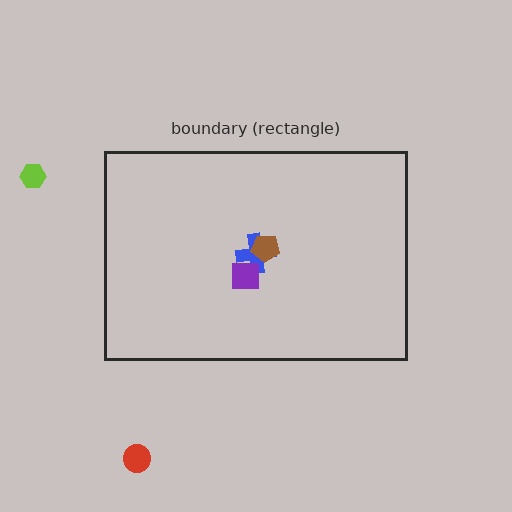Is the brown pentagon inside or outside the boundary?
Inside.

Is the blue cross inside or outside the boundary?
Inside.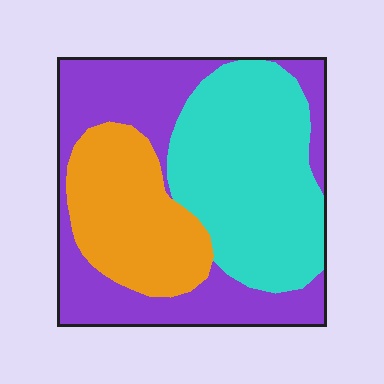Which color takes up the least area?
Orange, at roughly 25%.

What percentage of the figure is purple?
Purple takes up about three eighths (3/8) of the figure.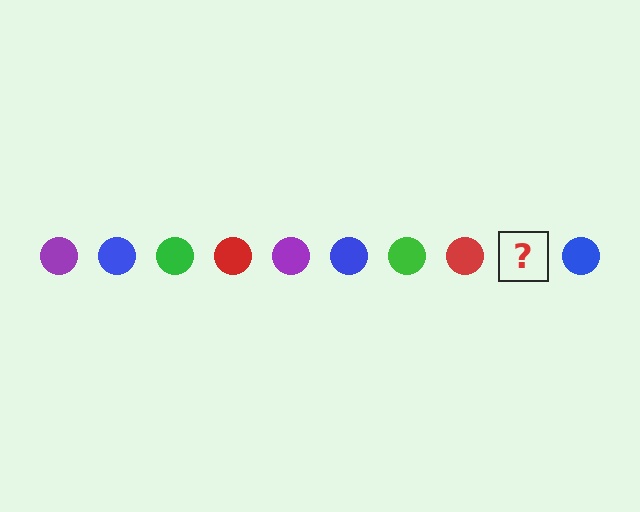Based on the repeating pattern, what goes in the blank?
The blank should be a purple circle.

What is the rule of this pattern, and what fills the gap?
The rule is that the pattern cycles through purple, blue, green, red circles. The gap should be filled with a purple circle.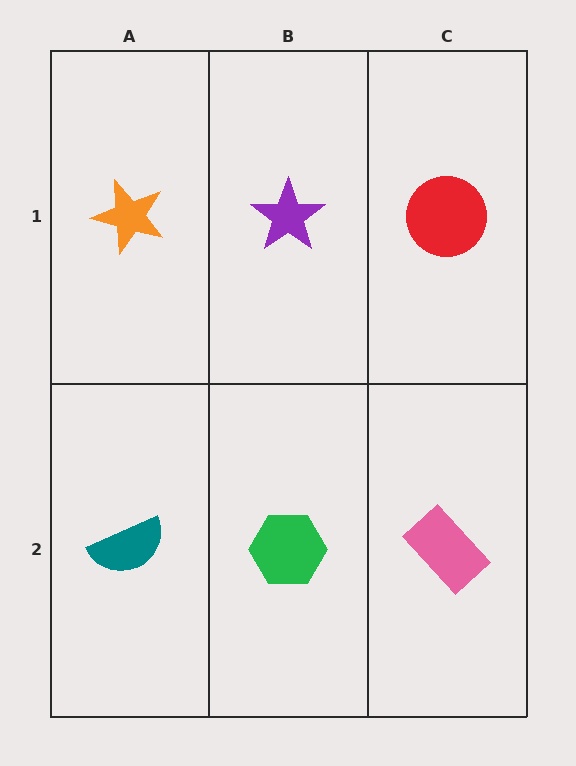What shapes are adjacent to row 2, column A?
An orange star (row 1, column A), a green hexagon (row 2, column B).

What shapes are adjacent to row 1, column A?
A teal semicircle (row 2, column A), a purple star (row 1, column B).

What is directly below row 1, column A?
A teal semicircle.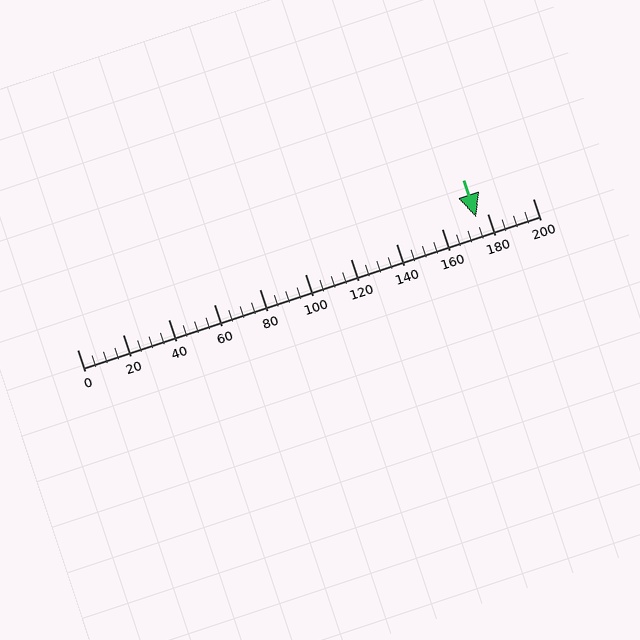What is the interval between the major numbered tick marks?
The major tick marks are spaced 20 units apart.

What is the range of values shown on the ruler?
The ruler shows values from 0 to 200.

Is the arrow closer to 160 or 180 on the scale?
The arrow is closer to 180.